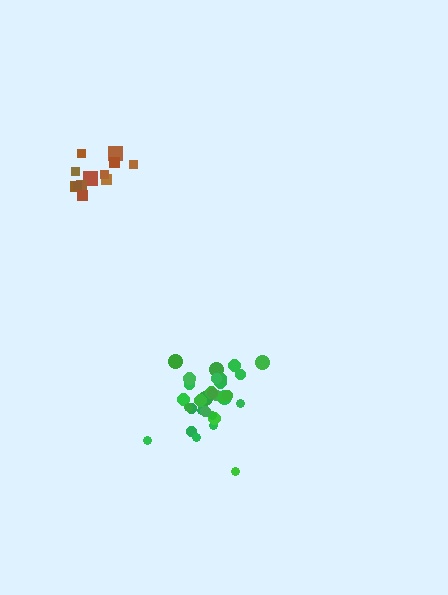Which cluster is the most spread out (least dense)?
Brown.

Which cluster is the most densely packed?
Green.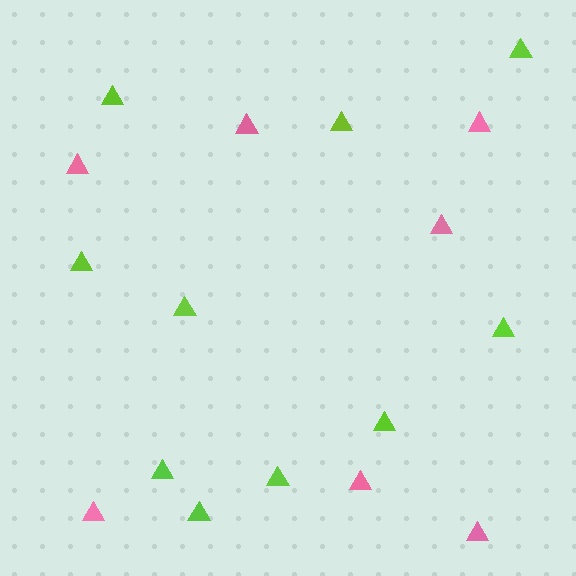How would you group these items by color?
There are 2 groups: one group of pink triangles (7) and one group of lime triangles (10).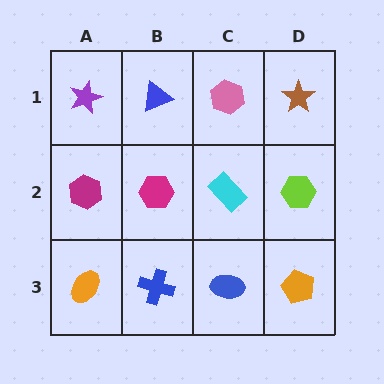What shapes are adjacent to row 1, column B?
A magenta hexagon (row 2, column B), a purple star (row 1, column A), a pink hexagon (row 1, column C).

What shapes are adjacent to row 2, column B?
A blue triangle (row 1, column B), a blue cross (row 3, column B), a magenta hexagon (row 2, column A), a cyan rectangle (row 2, column C).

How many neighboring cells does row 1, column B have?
3.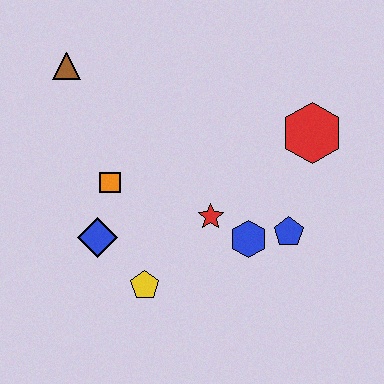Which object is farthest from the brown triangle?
The blue pentagon is farthest from the brown triangle.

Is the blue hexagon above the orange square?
No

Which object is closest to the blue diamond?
The orange square is closest to the blue diamond.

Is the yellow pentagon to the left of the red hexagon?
Yes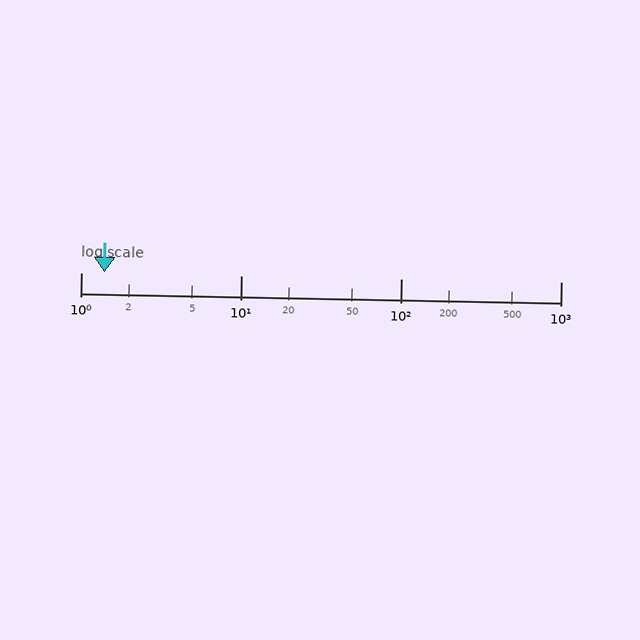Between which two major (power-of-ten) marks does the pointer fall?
The pointer is between 1 and 10.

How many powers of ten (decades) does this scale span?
The scale spans 3 decades, from 1 to 1000.